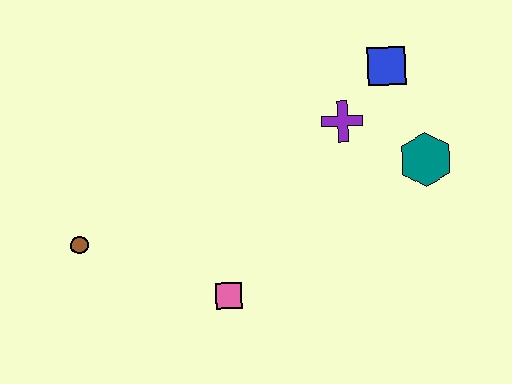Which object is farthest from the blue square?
The brown circle is farthest from the blue square.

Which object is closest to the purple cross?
The blue square is closest to the purple cross.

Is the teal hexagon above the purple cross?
No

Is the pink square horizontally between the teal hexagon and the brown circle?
Yes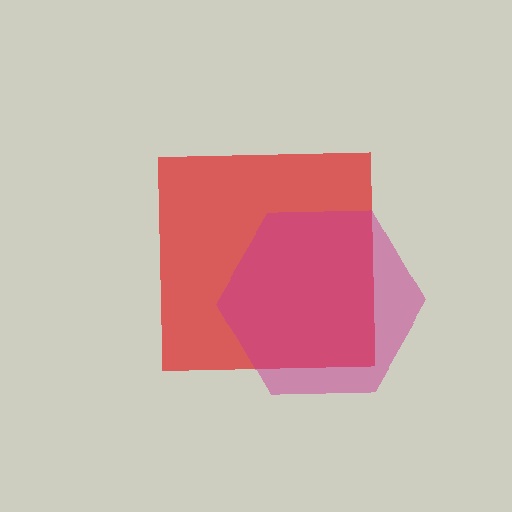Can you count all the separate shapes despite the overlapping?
Yes, there are 2 separate shapes.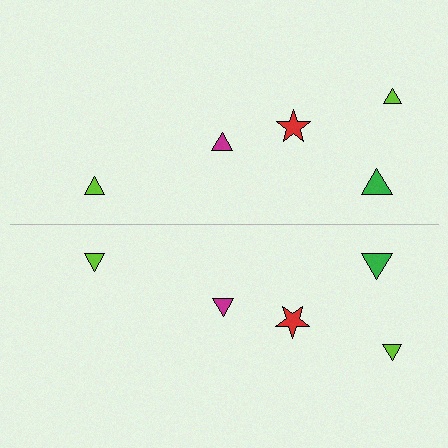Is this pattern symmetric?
Yes, this pattern has bilateral (reflection) symmetry.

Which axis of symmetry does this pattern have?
The pattern has a horizontal axis of symmetry running through the center of the image.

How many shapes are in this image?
There are 10 shapes in this image.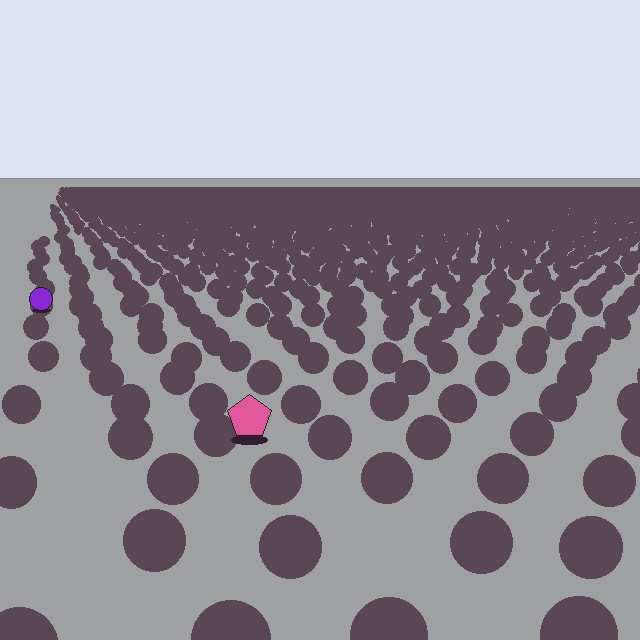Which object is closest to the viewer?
The pink pentagon is closest. The texture marks near it are larger and more spread out.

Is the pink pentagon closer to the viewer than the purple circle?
Yes. The pink pentagon is closer — you can tell from the texture gradient: the ground texture is coarser near it.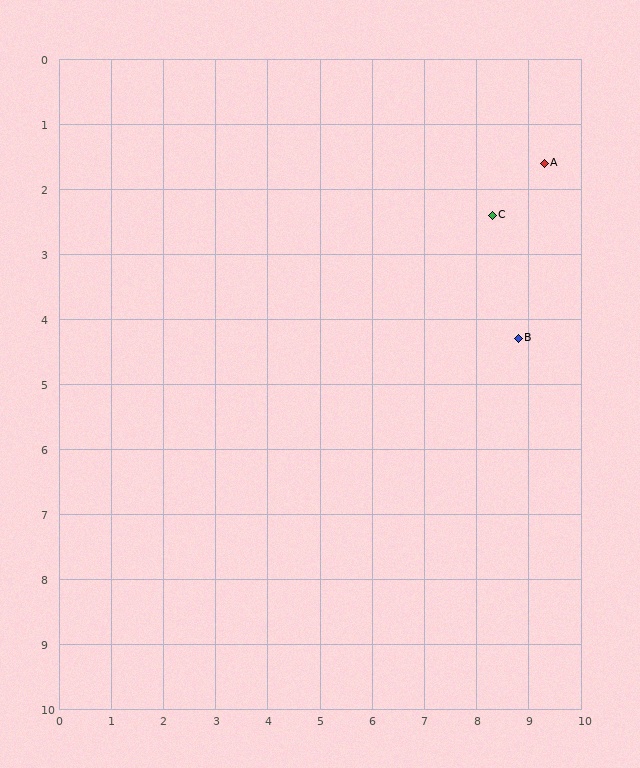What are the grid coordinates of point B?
Point B is at approximately (8.8, 4.3).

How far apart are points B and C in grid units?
Points B and C are about 2.0 grid units apart.